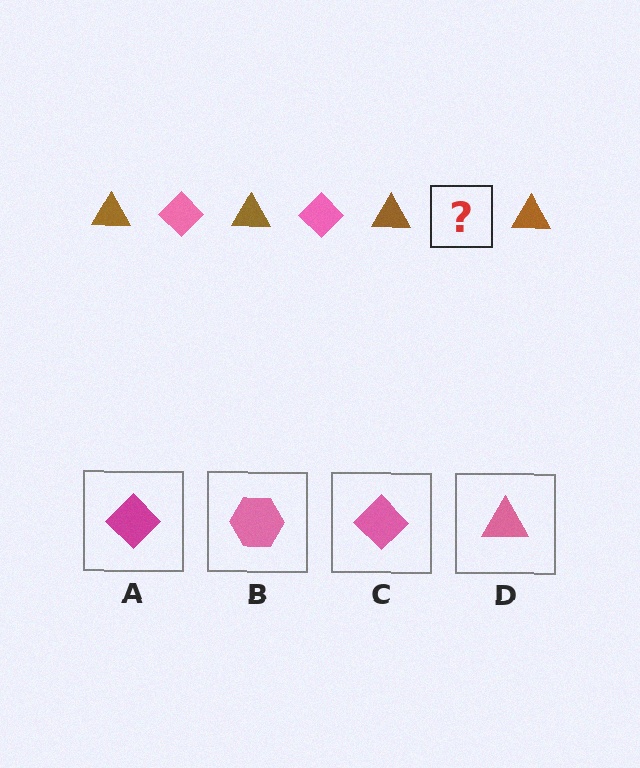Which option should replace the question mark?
Option C.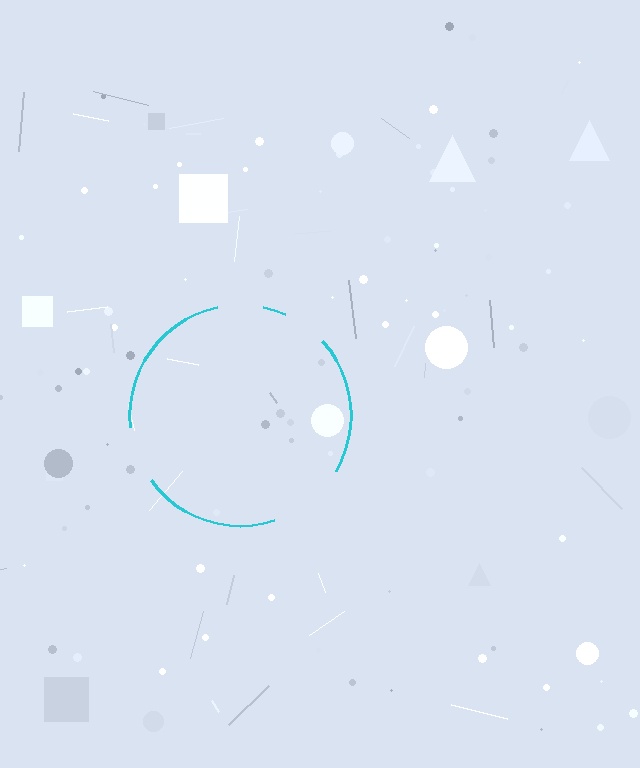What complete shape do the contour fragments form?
The contour fragments form a circle.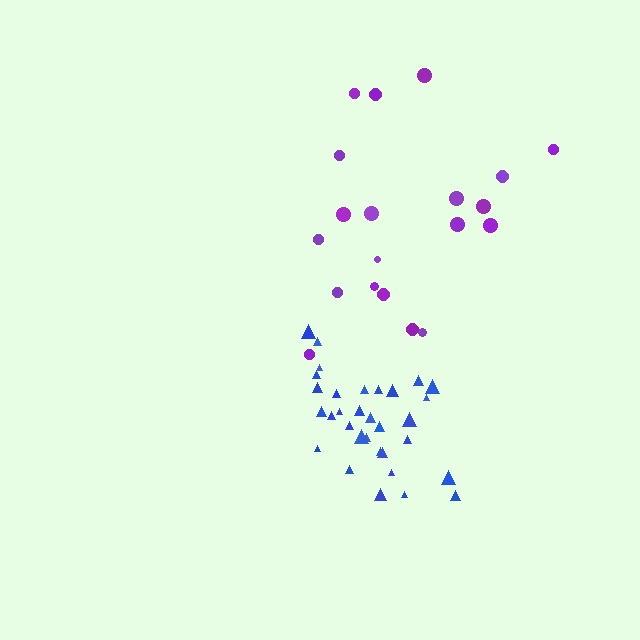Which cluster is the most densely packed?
Blue.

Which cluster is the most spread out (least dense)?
Purple.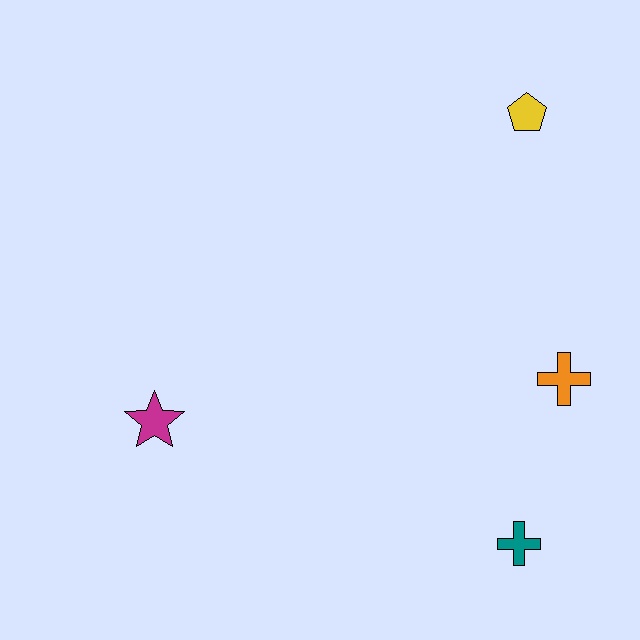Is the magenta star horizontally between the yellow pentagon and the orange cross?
No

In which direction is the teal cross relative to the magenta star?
The teal cross is to the right of the magenta star.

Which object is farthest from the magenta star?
The yellow pentagon is farthest from the magenta star.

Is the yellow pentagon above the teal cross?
Yes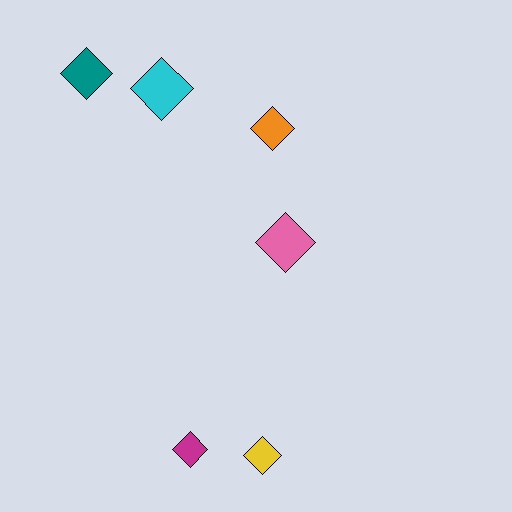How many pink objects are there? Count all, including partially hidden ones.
There is 1 pink object.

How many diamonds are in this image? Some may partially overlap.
There are 6 diamonds.